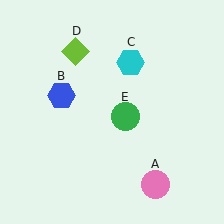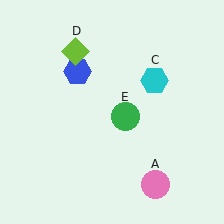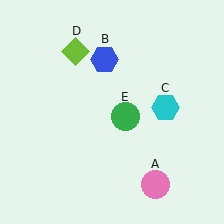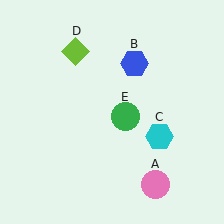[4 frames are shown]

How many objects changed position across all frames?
2 objects changed position: blue hexagon (object B), cyan hexagon (object C).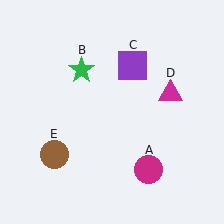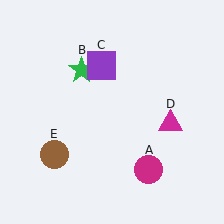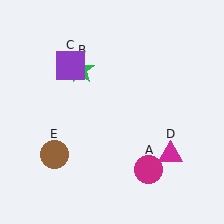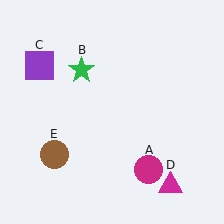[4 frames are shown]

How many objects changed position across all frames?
2 objects changed position: purple square (object C), magenta triangle (object D).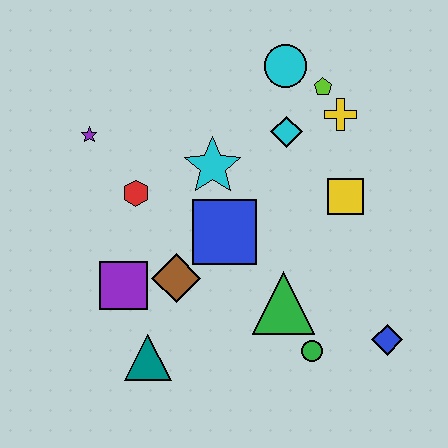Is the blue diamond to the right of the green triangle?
Yes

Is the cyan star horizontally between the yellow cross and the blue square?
No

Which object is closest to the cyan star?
The blue square is closest to the cyan star.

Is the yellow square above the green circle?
Yes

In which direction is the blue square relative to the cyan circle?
The blue square is below the cyan circle.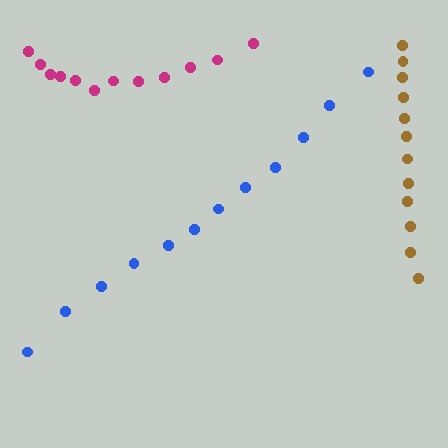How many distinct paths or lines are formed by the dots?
There are 3 distinct paths.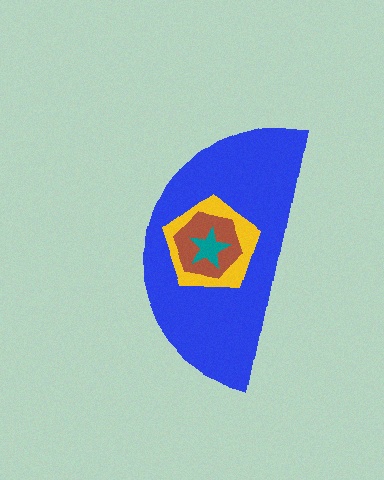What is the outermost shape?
The blue semicircle.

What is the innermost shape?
The teal star.